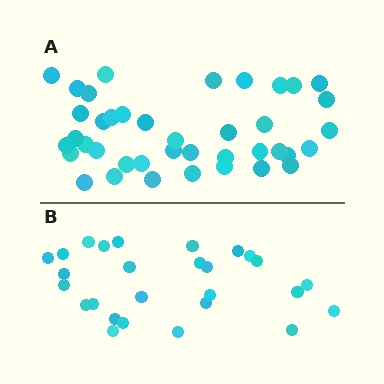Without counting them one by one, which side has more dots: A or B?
Region A (the top region) has more dots.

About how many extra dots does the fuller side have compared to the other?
Region A has approximately 15 more dots than region B.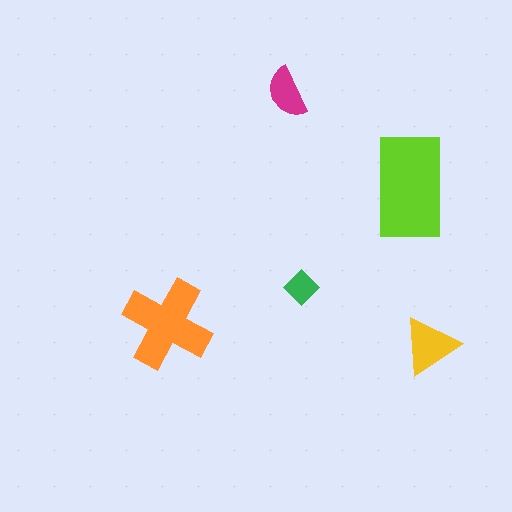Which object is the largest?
The lime rectangle.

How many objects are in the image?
There are 5 objects in the image.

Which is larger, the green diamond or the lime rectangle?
The lime rectangle.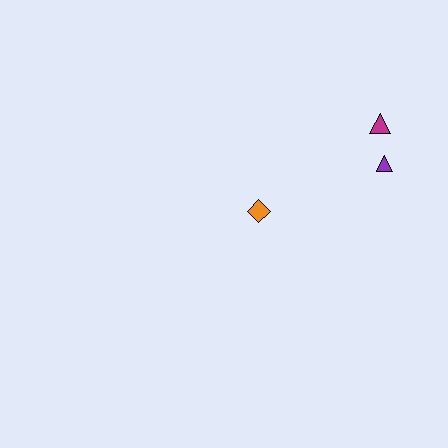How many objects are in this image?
There are 3 objects.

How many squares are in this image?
There are no squares.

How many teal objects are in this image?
There are no teal objects.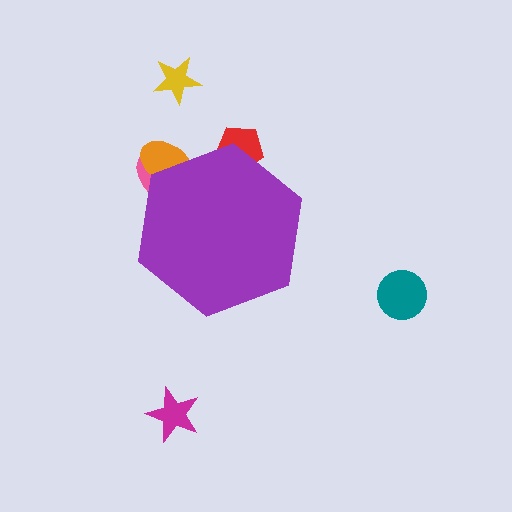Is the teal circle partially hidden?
No, the teal circle is fully visible.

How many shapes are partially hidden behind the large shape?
3 shapes are partially hidden.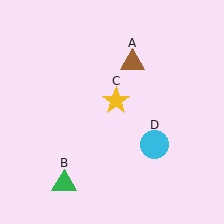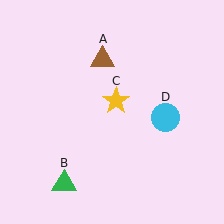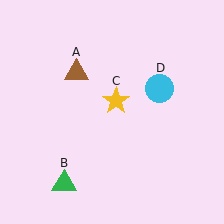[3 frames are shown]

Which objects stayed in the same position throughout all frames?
Green triangle (object B) and yellow star (object C) remained stationary.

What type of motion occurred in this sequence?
The brown triangle (object A), cyan circle (object D) rotated counterclockwise around the center of the scene.